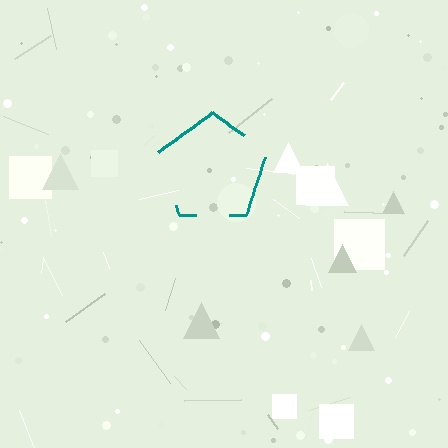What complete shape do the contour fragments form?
The contour fragments form a pentagon.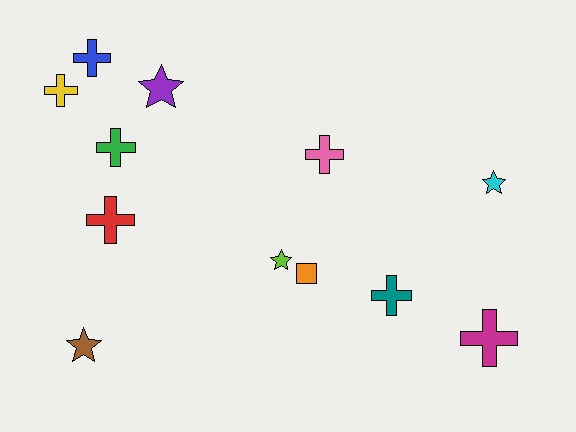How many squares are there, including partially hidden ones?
There is 1 square.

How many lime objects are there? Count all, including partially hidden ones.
There is 1 lime object.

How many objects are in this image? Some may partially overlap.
There are 12 objects.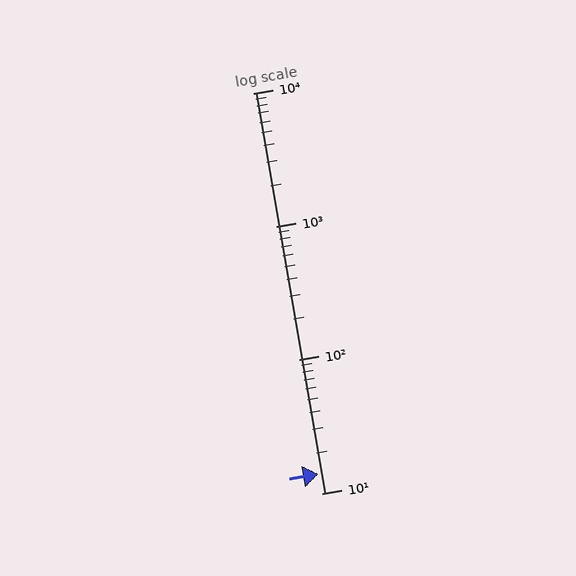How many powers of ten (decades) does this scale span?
The scale spans 3 decades, from 10 to 10000.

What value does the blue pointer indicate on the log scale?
The pointer indicates approximately 14.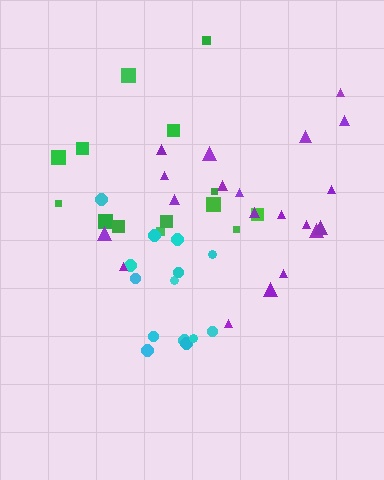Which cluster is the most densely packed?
Cyan.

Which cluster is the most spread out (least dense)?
Green.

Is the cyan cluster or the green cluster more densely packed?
Cyan.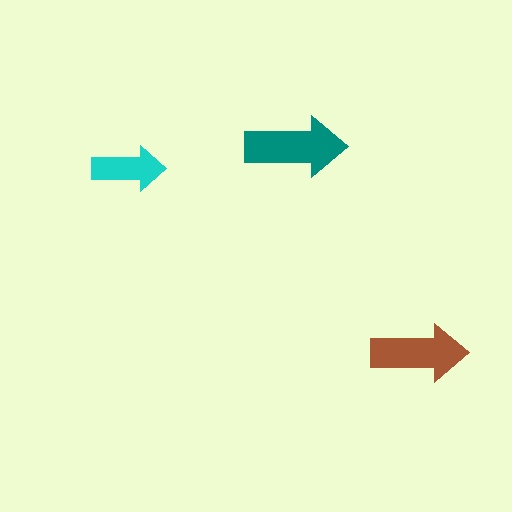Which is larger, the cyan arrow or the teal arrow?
The teal one.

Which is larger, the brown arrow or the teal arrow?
The teal one.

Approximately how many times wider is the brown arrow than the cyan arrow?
About 1.5 times wider.